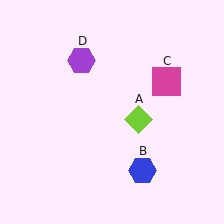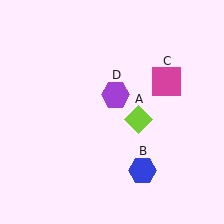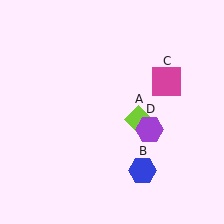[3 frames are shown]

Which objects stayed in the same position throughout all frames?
Lime diamond (object A) and blue hexagon (object B) and magenta square (object C) remained stationary.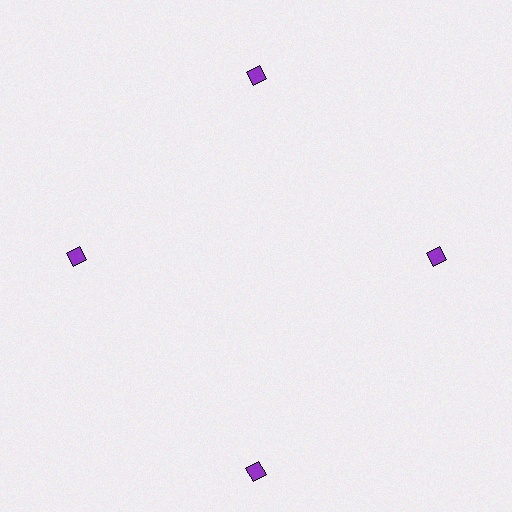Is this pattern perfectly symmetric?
No. The 4 purple diamonds are arranged in a ring, but one element near the 6 o'clock position is pushed outward from the center, breaking the 4-fold rotational symmetry.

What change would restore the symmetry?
The symmetry would be restored by moving it inward, back onto the ring so that all 4 diamonds sit at equal angles and equal distance from the center.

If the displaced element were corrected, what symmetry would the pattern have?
It would have 4-fold rotational symmetry — the pattern would map onto itself every 90 degrees.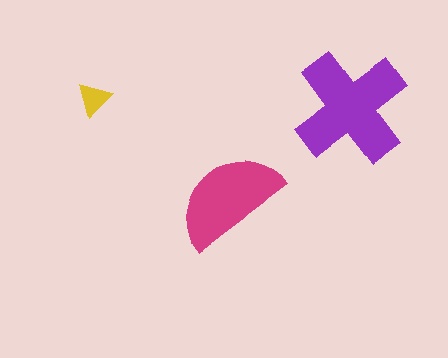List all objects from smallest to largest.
The yellow triangle, the magenta semicircle, the purple cross.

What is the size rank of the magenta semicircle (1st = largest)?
2nd.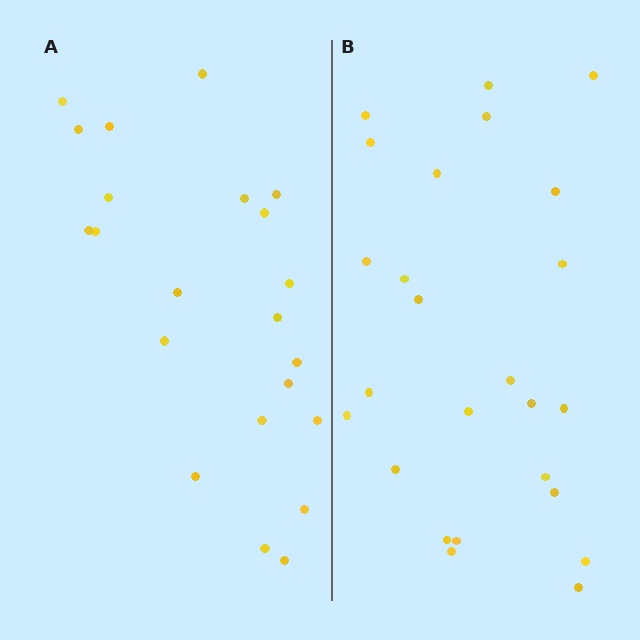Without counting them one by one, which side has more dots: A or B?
Region B (the right region) has more dots.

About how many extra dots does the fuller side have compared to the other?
Region B has just a few more — roughly 2 or 3 more dots than region A.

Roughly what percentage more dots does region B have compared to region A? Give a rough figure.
About 15% more.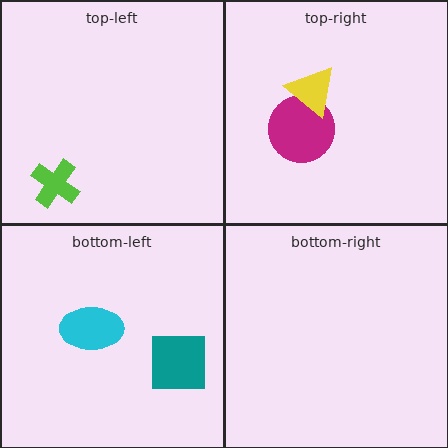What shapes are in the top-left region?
The lime cross.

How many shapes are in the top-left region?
1.